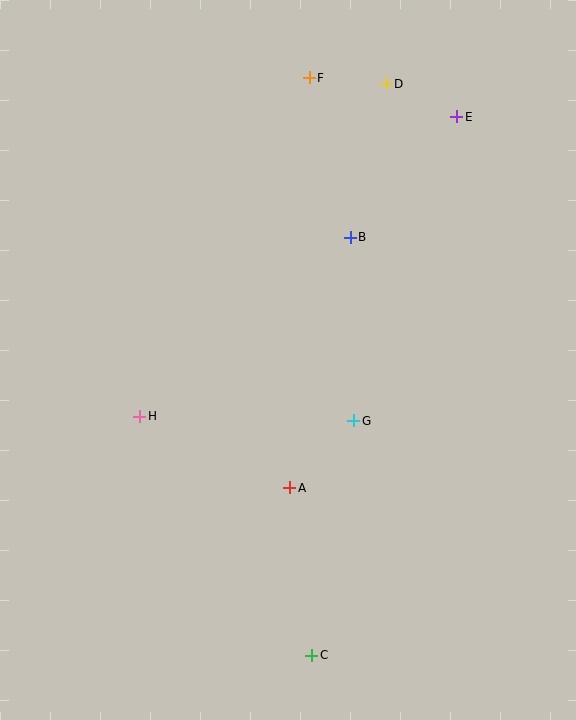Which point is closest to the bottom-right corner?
Point C is closest to the bottom-right corner.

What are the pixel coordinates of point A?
Point A is at (290, 488).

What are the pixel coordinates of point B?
Point B is at (350, 237).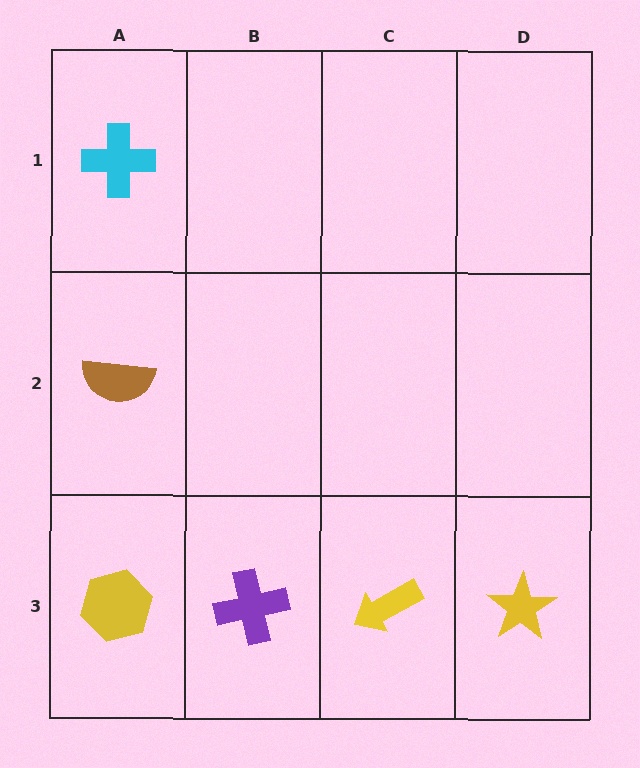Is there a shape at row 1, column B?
No, that cell is empty.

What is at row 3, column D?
A yellow star.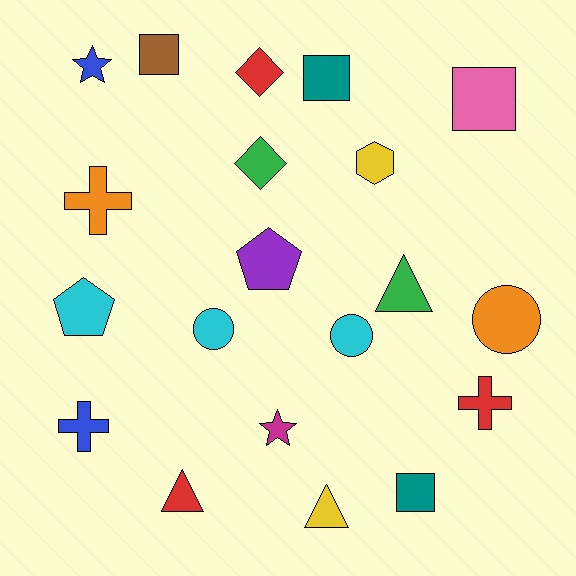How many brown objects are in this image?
There is 1 brown object.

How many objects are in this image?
There are 20 objects.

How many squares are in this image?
There are 4 squares.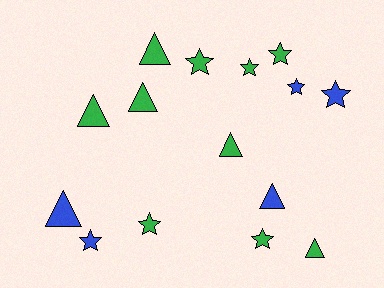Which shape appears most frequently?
Star, with 8 objects.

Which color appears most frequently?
Green, with 10 objects.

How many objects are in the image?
There are 15 objects.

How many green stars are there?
There are 5 green stars.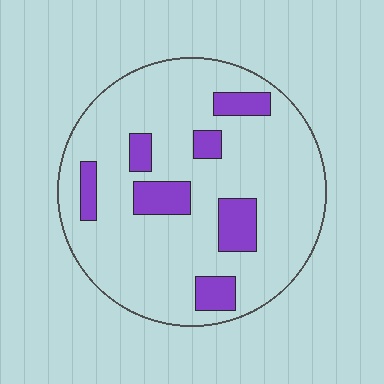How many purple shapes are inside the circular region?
7.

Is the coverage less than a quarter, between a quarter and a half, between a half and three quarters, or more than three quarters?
Less than a quarter.